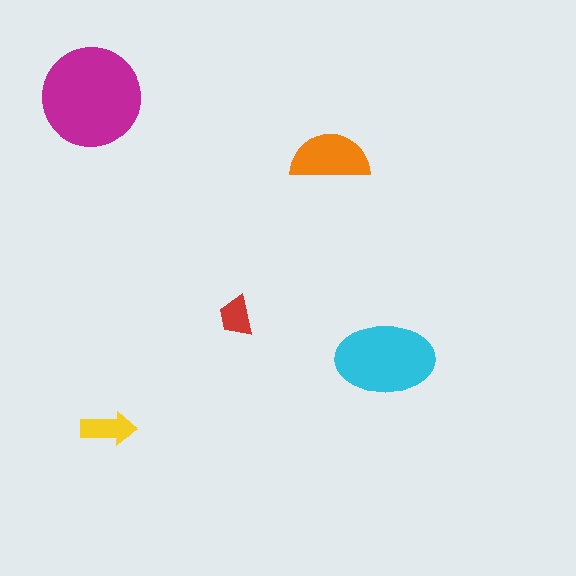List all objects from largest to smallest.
The magenta circle, the cyan ellipse, the orange semicircle, the yellow arrow, the red trapezoid.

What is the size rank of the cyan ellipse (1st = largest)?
2nd.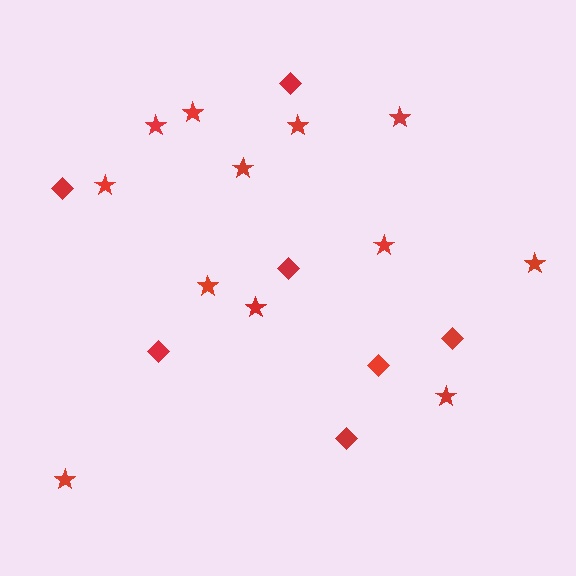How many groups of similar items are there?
There are 2 groups: one group of stars (12) and one group of diamonds (7).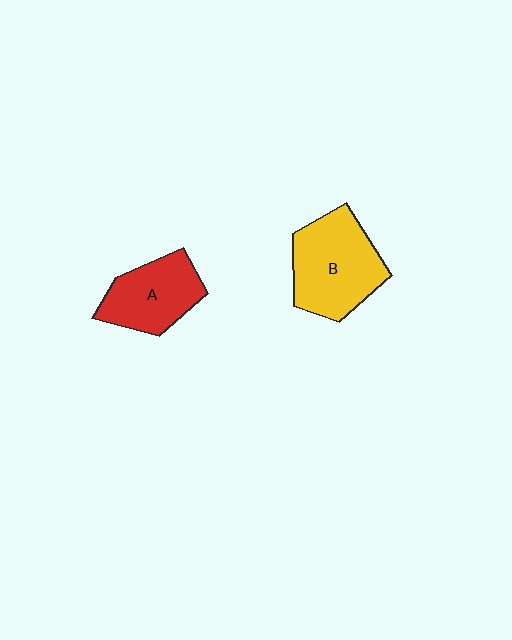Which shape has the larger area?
Shape B (yellow).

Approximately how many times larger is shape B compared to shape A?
Approximately 1.3 times.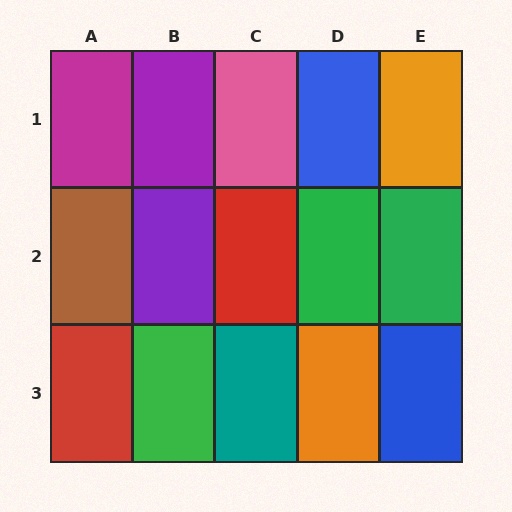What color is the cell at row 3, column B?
Green.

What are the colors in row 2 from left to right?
Brown, purple, red, green, green.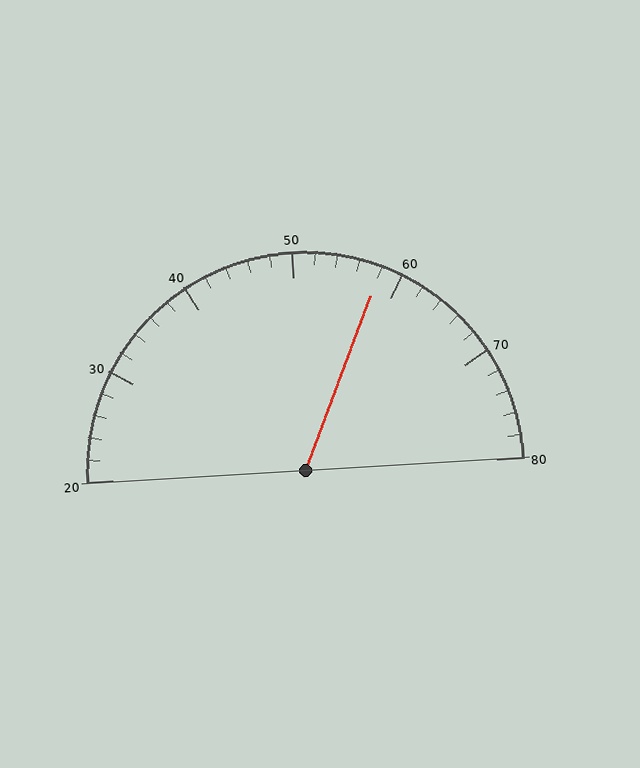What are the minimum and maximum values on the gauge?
The gauge ranges from 20 to 80.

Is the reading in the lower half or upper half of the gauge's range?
The reading is in the upper half of the range (20 to 80).